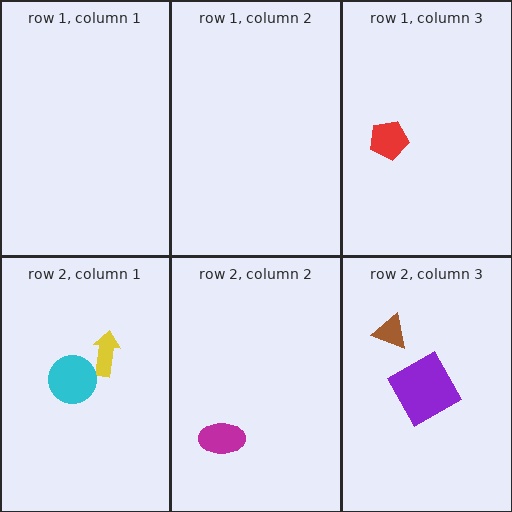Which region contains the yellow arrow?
The row 2, column 1 region.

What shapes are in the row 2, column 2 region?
The magenta ellipse.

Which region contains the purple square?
The row 2, column 3 region.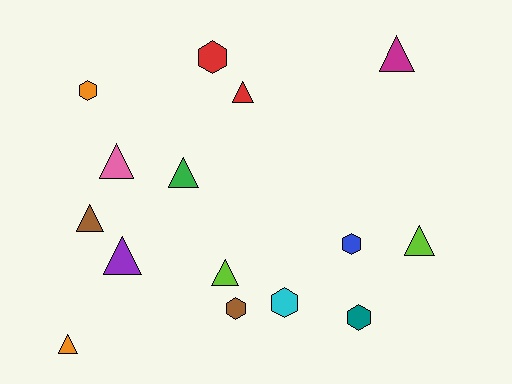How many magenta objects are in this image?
There is 1 magenta object.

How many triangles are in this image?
There are 9 triangles.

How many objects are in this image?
There are 15 objects.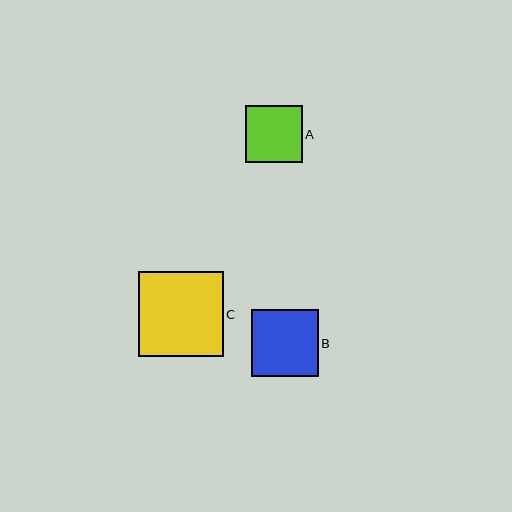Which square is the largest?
Square C is the largest with a size of approximately 85 pixels.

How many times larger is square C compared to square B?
Square C is approximately 1.3 times the size of square B.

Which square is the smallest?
Square A is the smallest with a size of approximately 57 pixels.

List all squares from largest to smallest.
From largest to smallest: C, B, A.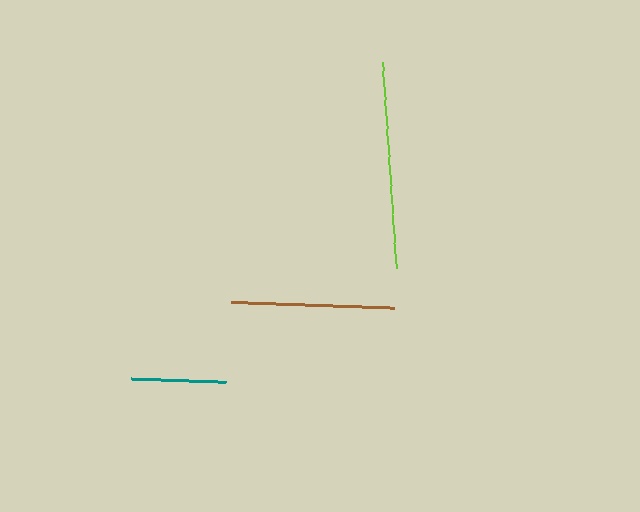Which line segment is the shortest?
The teal line is the shortest at approximately 95 pixels.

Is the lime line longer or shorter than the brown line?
The lime line is longer than the brown line.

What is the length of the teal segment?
The teal segment is approximately 95 pixels long.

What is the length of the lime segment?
The lime segment is approximately 206 pixels long.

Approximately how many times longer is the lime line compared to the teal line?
The lime line is approximately 2.2 times the length of the teal line.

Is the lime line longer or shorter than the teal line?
The lime line is longer than the teal line.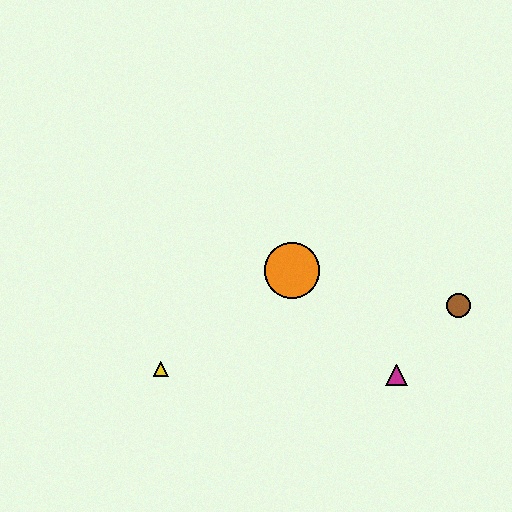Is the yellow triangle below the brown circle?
Yes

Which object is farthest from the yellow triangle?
The brown circle is farthest from the yellow triangle.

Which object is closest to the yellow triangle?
The orange circle is closest to the yellow triangle.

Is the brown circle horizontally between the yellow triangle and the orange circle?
No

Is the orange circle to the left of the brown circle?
Yes